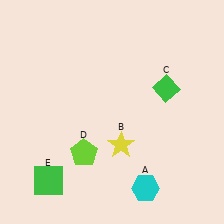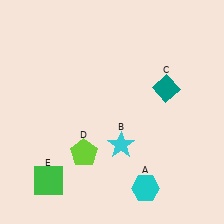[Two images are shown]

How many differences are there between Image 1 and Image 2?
There are 2 differences between the two images.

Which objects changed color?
B changed from yellow to cyan. C changed from green to teal.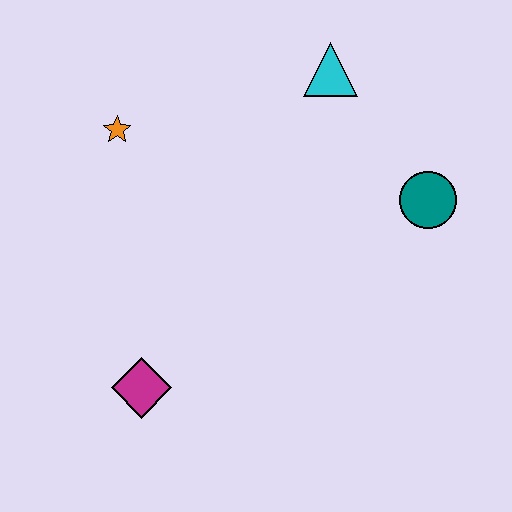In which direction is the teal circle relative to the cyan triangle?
The teal circle is below the cyan triangle.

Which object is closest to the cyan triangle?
The teal circle is closest to the cyan triangle.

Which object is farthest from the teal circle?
The magenta diamond is farthest from the teal circle.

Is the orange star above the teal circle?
Yes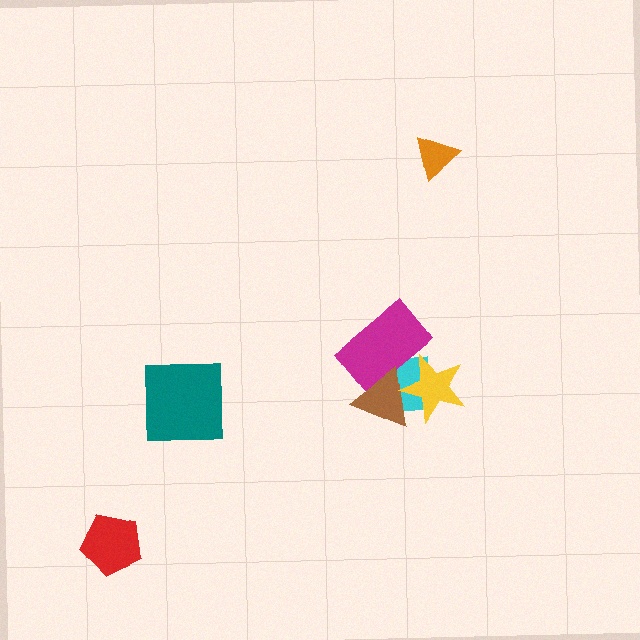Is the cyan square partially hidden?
Yes, it is partially covered by another shape.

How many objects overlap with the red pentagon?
0 objects overlap with the red pentagon.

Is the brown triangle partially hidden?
Yes, it is partially covered by another shape.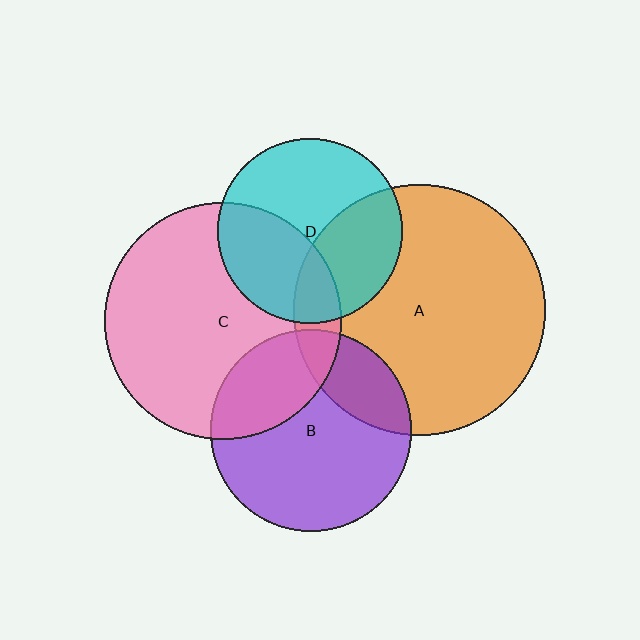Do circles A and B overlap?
Yes.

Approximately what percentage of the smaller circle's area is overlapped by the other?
Approximately 20%.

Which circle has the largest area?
Circle A (orange).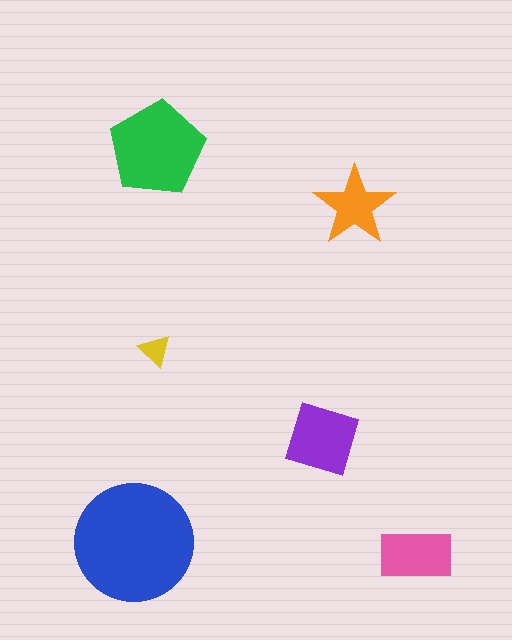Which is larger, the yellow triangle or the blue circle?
The blue circle.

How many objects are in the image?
There are 6 objects in the image.